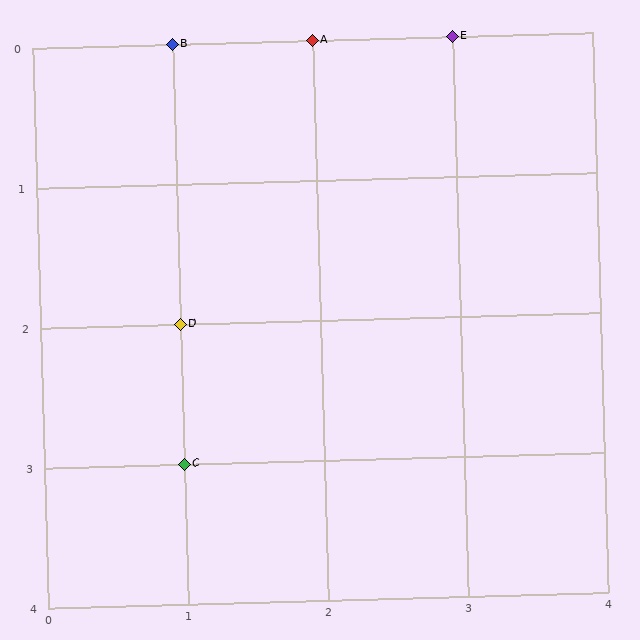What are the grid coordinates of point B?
Point B is at grid coordinates (1, 0).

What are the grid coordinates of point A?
Point A is at grid coordinates (2, 0).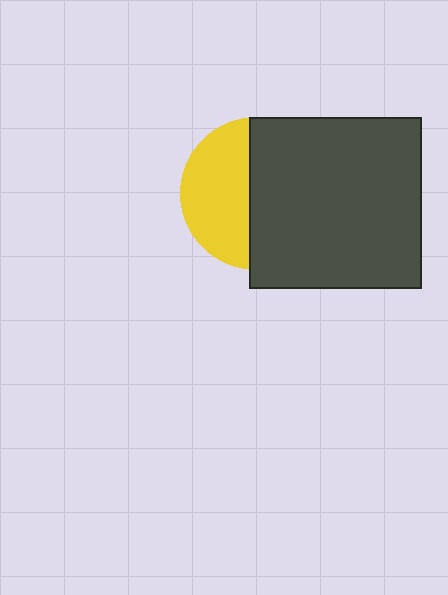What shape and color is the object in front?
The object in front is a dark gray square.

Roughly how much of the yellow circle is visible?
A small part of it is visible (roughly 44%).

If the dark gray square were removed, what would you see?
You would see the complete yellow circle.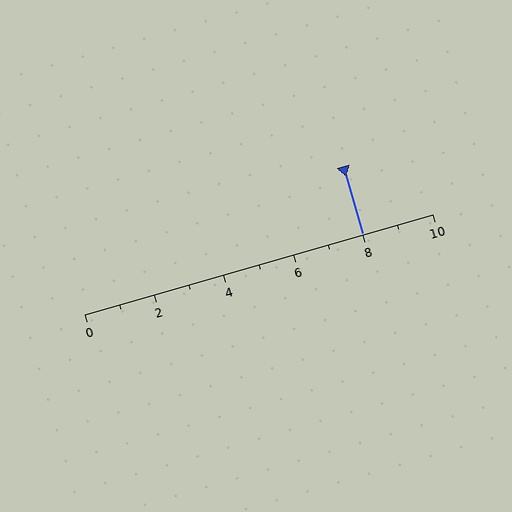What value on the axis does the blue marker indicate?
The marker indicates approximately 8.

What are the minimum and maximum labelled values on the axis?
The axis runs from 0 to 10.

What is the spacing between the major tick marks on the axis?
The major ticks are spaced 2 apart.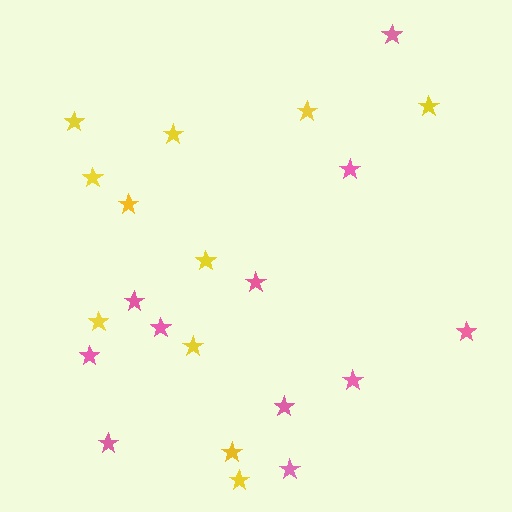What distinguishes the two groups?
There are 2 groups: one group of pink stars (11) and one group of yellow stars (11).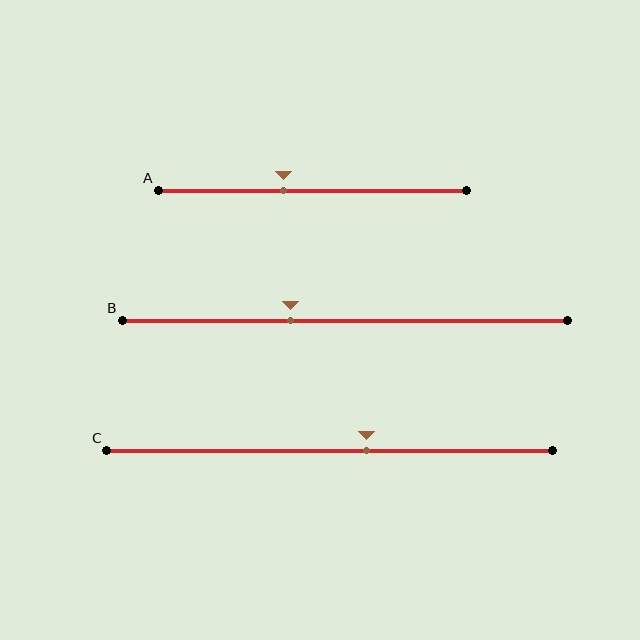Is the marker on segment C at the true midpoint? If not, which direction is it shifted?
No, the marker on segment C is shifted to the right by about 8% of the segment length.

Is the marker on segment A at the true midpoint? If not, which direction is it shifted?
No, the marker on segment A is shifted to the left by about 9% of the segment length.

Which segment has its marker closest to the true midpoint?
Segment C has its marker closest to the true midpoint.